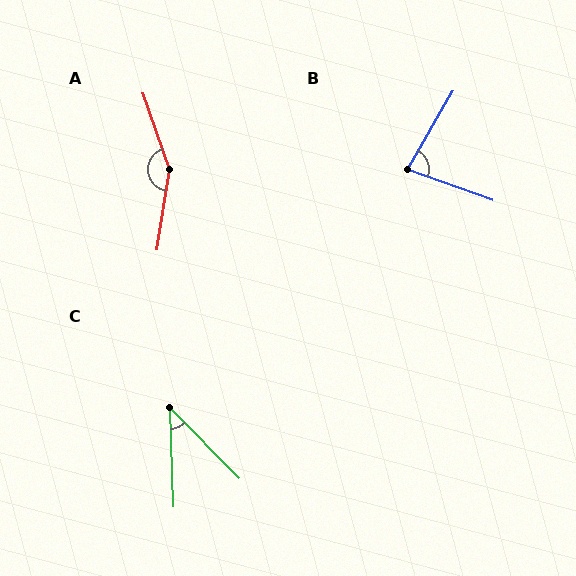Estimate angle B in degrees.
Approximately 79 degrees.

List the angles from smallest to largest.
C (43°), B (79°), A (152°).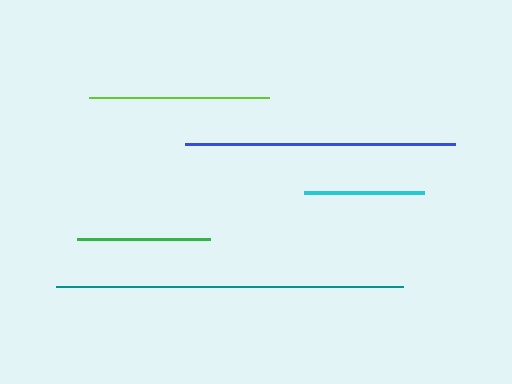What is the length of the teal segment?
The teal segment is approximately 346 pixels long.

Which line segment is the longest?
The teal line is the longest at approximately 346 pixels.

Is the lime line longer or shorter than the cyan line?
The lime line is longer than the cyan line.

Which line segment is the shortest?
The cyan line is the shortest at approximately 120 pixels.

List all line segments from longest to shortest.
From longest to shortest: teal, blue, lime, green, cyan.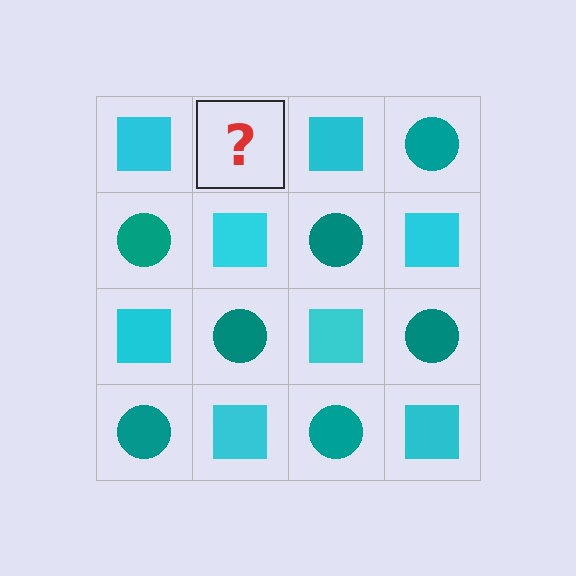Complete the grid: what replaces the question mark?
The question mark should be replaced with a teal circle.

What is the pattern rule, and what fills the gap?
The rule is that it alternates cyan square and teal circle in a checkerboard pattern. The gap should be filled with a teal circle.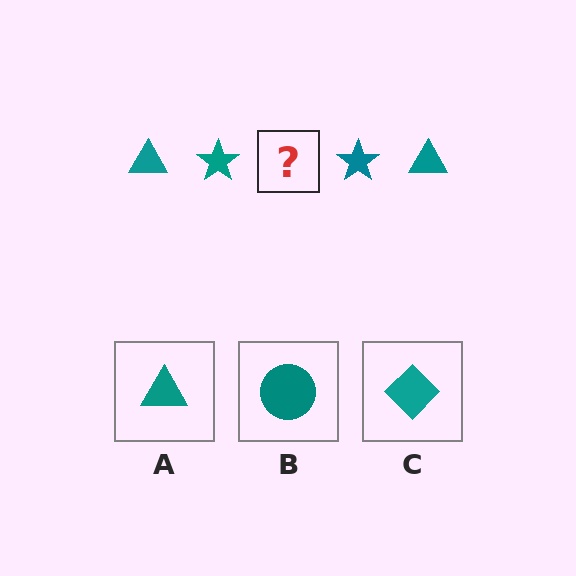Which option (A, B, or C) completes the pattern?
A.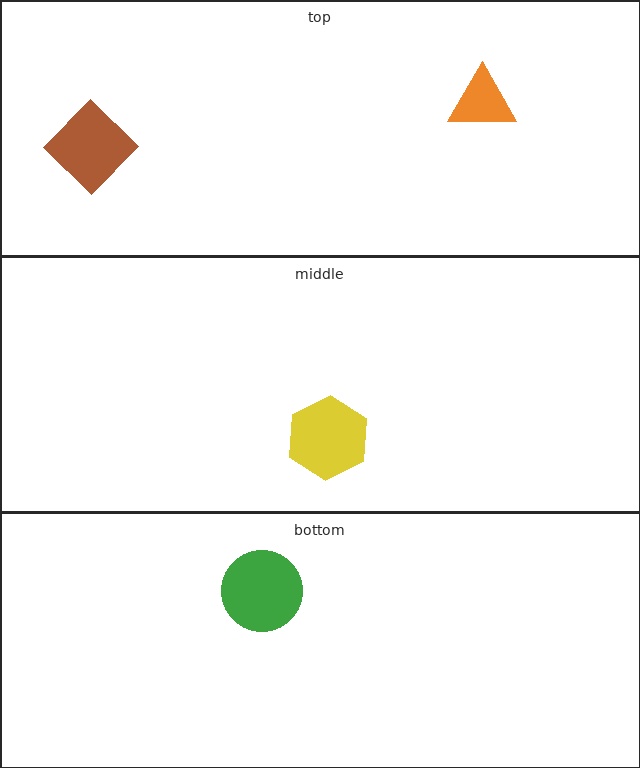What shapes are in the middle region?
The yellow hexagon.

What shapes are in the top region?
The brown diamond, the orange triangle.